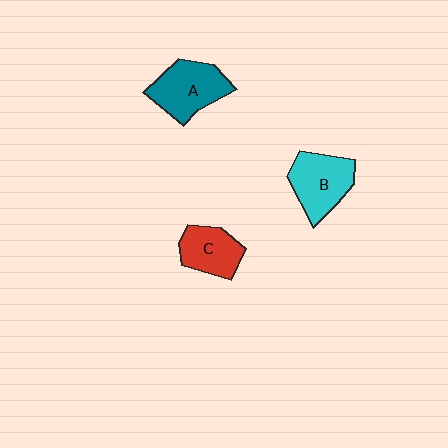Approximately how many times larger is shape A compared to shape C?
Approximately 1.3 times.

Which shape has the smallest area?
Shape C (red).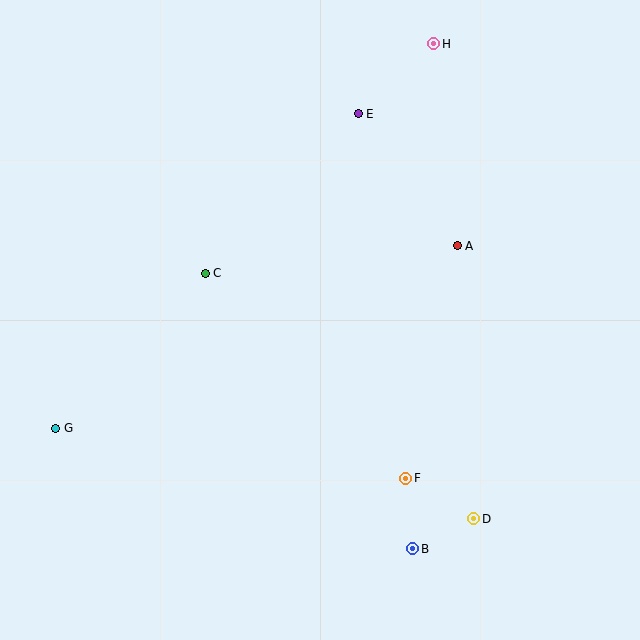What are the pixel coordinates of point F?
Point F is at (406, 478).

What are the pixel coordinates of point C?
Point C is at (205, 273).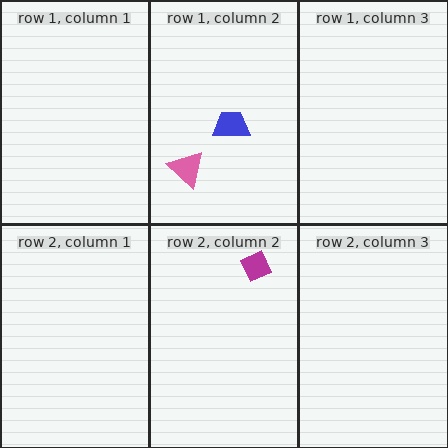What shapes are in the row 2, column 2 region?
The magenta diamond.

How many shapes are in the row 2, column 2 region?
1.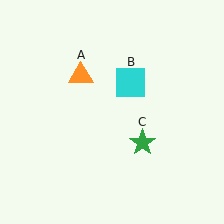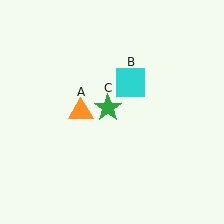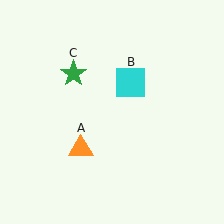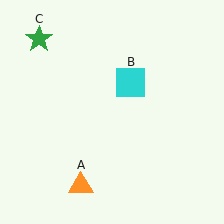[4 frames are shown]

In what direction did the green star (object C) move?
The green star (object C) moved up and to the left.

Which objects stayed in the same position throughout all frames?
Cyan square (object B) remained stationary.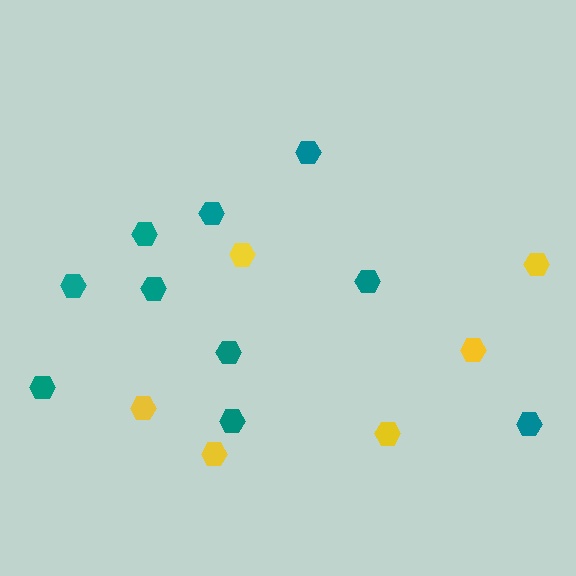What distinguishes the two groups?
There are 2 groups: one group of teal hexagons (10) and one group of yellow hexagons (6).